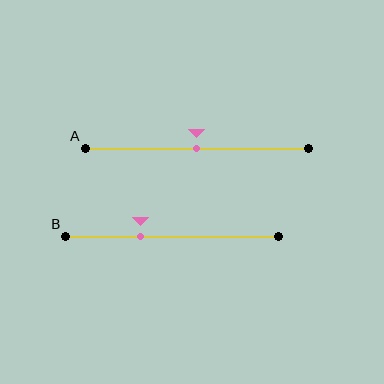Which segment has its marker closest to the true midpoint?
Segment A has its marker closest to the true midpoint.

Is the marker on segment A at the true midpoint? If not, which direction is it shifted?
Yes, the marker on segment A is at the true midpoint.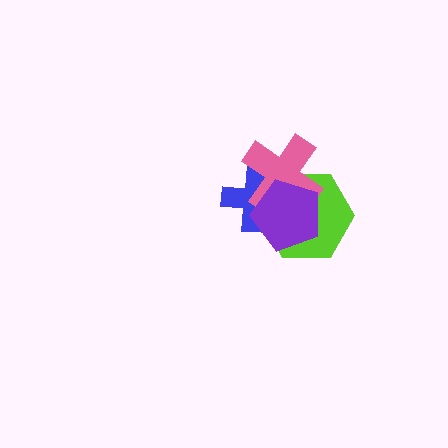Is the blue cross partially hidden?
Yes, it is partially covered by another shape.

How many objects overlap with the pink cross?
3 objects overlap with the pink cross.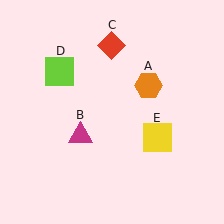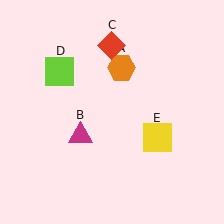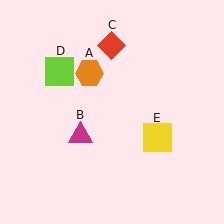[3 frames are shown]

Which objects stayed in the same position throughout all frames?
Magenta triangle (object B) and red diamond (object C) and lime square (object D) and yellow square (object E) remained stationary.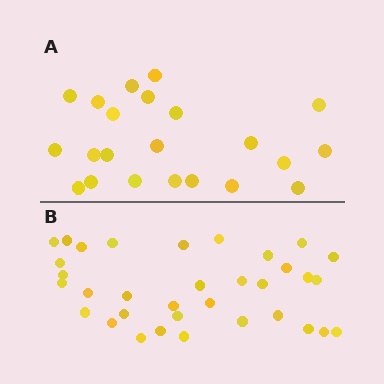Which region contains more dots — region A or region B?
Region B (the bottom region) has more dots.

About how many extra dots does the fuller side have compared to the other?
Region B has roughly 12 or so more dots than region A.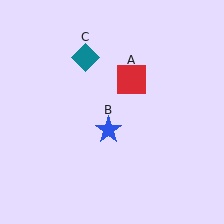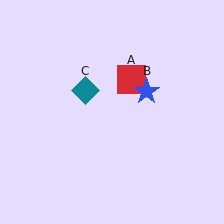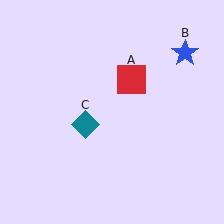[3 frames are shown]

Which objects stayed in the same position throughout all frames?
Red square (object A) remained stationary.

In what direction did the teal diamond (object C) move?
The teal diamond (object C) moved down.